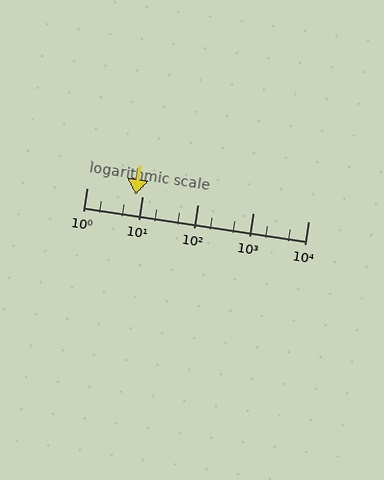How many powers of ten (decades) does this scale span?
The scale spans 4 decades, from 1 to 10000.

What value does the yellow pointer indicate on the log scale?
The pointer indicates approximately 7.5.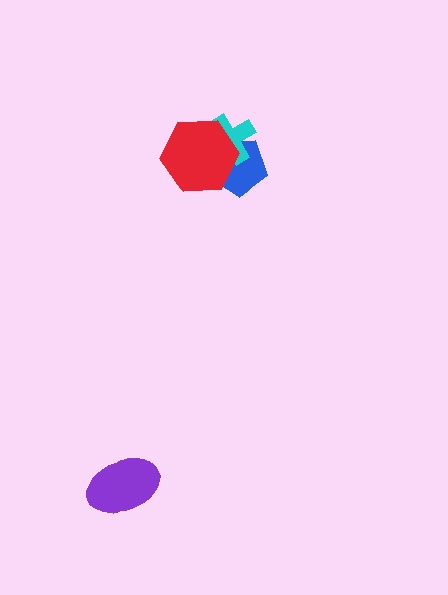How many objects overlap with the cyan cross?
2 objects overlap with the cyan cross.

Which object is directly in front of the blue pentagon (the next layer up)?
The cyan cross is directly in front of the blue pentagon.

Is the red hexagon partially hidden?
No, no other shape covers it.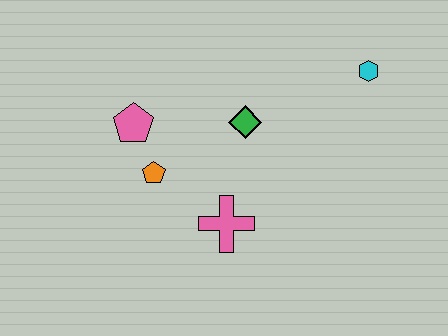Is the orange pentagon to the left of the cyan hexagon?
Yes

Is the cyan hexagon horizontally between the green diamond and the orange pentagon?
No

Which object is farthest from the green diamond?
The cyan hexagon is farthest from the green diamond.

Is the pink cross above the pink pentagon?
No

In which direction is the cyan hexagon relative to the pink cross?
The cyan hexagon is above the pink cross.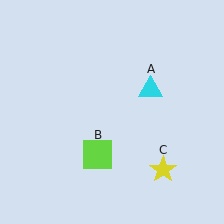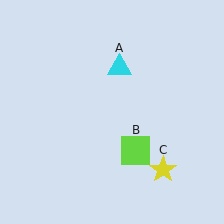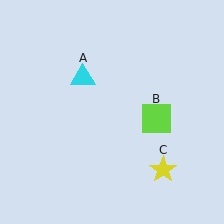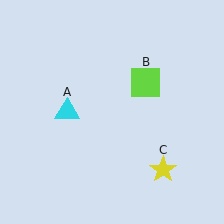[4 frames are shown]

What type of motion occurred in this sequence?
The cyan triangle (object A), lime square (object B) rotated counterclockwise around the center of the scene.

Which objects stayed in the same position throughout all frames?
Yellow star (object C) remained stationary.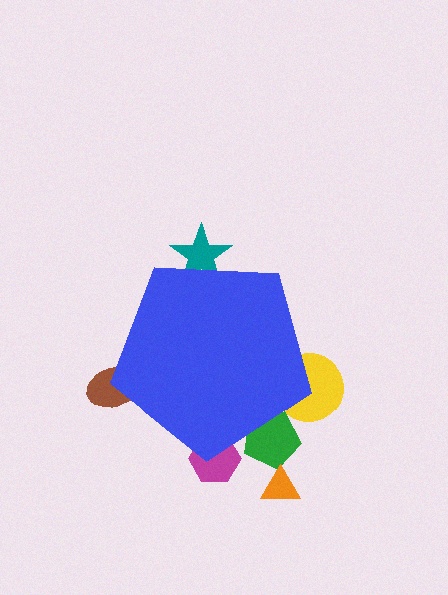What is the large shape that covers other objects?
A blue pentagon.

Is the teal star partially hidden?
Yes, the teal star is partially hidden behind the blue pentagon.